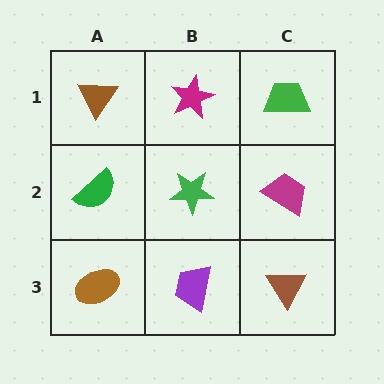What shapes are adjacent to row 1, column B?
A green star (row 2, column B), a brown triangle (row 1, column A), a green trapezoid (row 1, column C).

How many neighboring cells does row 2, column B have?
4.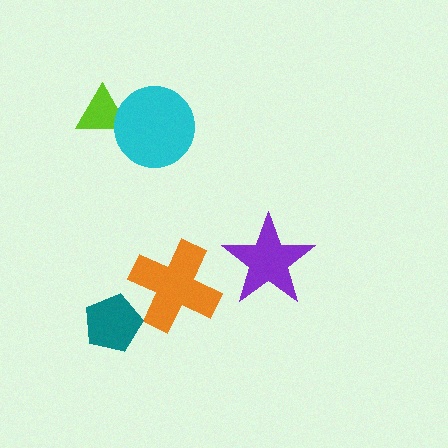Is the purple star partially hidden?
No, no other shape covers it.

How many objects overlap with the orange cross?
0 objects overlap with the orange cross.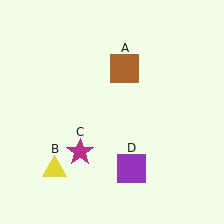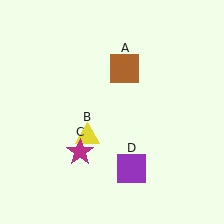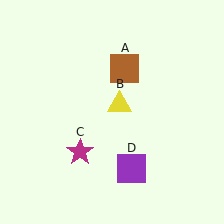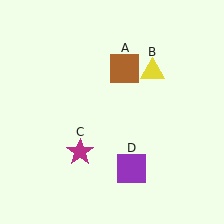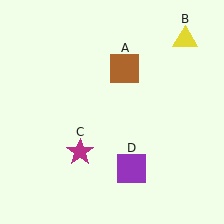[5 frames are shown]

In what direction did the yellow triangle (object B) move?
The yellow triangle (object B) moved up and to the right.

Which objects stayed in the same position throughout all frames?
Brown square (object A) and magenta star (object C) and purple square (object D) remained stationary.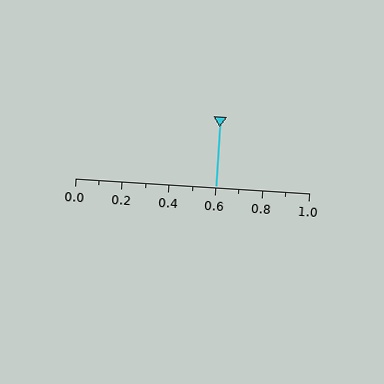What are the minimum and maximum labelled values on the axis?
The axis runs from 0.0 to 1.0.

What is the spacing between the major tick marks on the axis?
The major ticks are spaced 0.2 apart.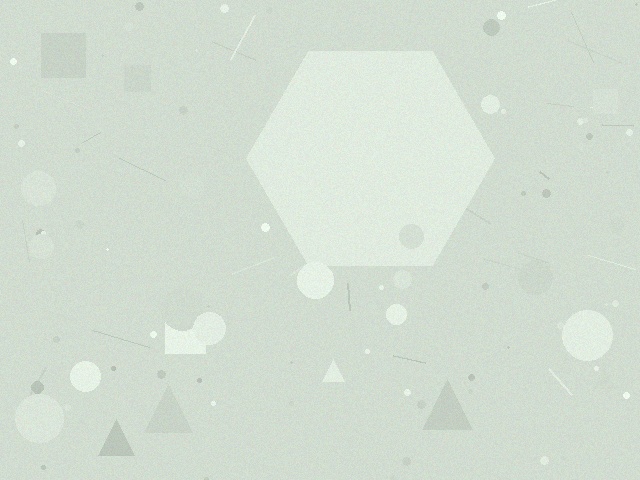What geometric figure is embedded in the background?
A hexagon is embedded in the background.